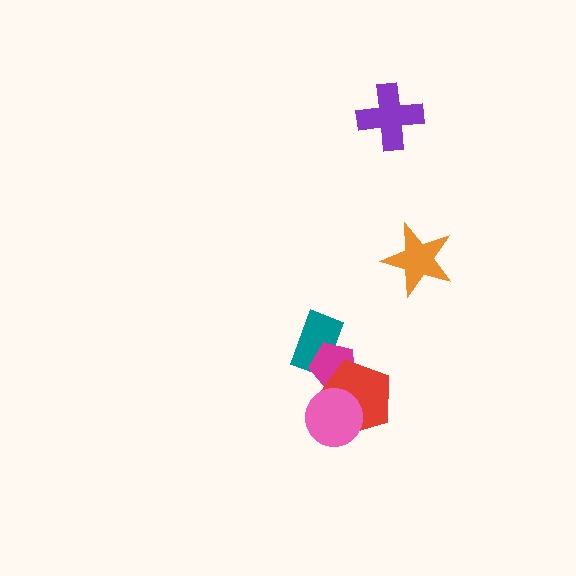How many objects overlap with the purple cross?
0 objects overlap with the purple cross.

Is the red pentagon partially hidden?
Yes, it is partially covered by another shape.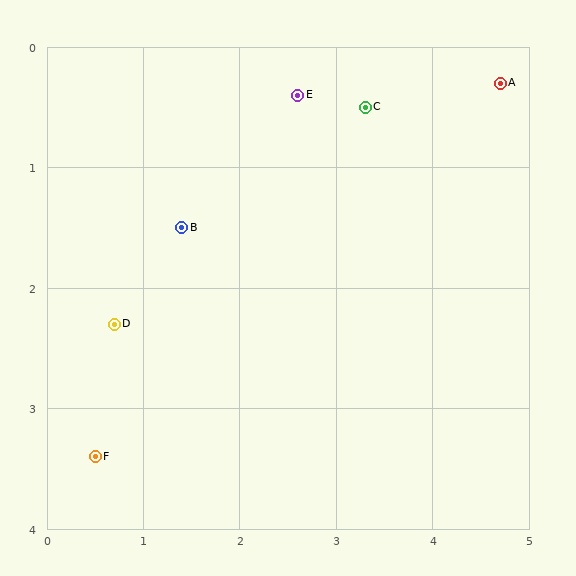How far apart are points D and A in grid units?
Points D and A are about 4.5 grid units apart.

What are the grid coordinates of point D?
Point D is at approximately (0.7, 2.3).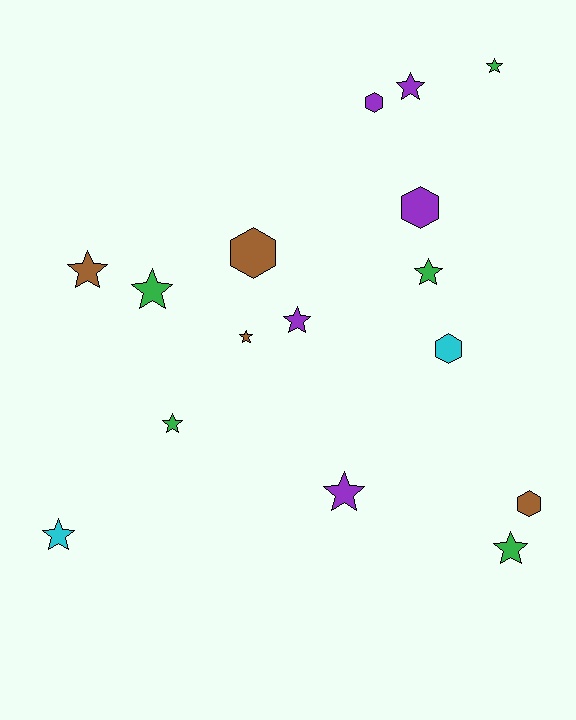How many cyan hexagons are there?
There is 1 cyan hexagon.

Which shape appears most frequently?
Star, with 11 objects.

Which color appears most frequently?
Green, with 5 objects.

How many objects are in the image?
There are 16 objects.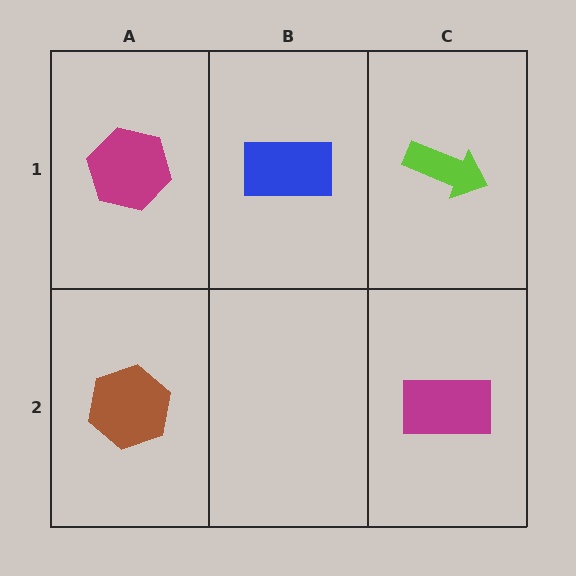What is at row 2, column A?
A brown hexagon.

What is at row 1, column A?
A magenta hexagon.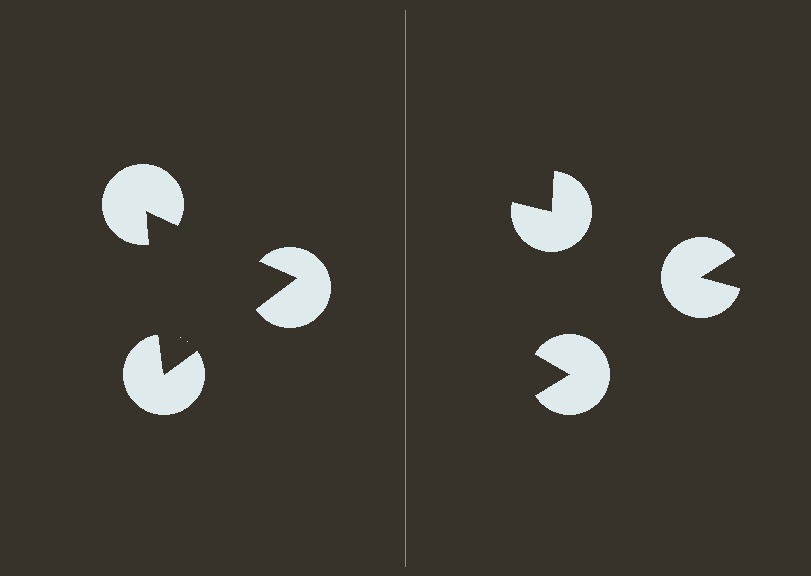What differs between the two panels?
The pac-man discs are positioned identically on both sides; only the wedge orientations differ. On the left they align to a triangle; on the right they are misaligned.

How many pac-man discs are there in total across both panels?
6 — 3 on each side.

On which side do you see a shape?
An illusory triangle appears on the left side. On the right side the wedge cuts are rotated, so no coherent shape forms.